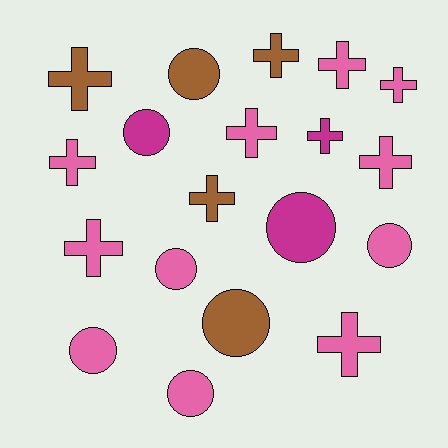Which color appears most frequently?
Pink, with 11 objects.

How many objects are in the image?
There are 19 objects.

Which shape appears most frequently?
Cross, with 11 objects.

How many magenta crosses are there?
There is 1 magenta cross.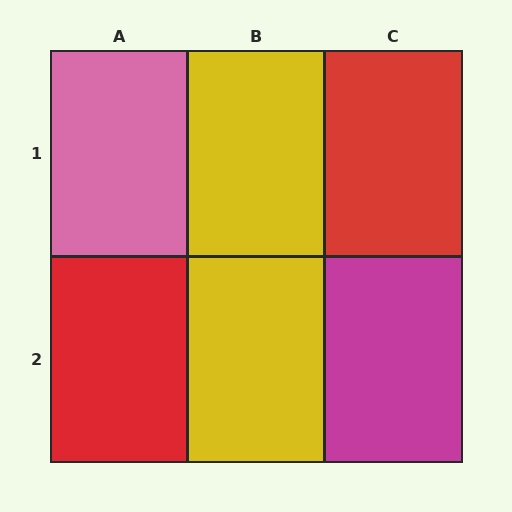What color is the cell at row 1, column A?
Pink.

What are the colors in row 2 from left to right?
Red, yellow, magenta.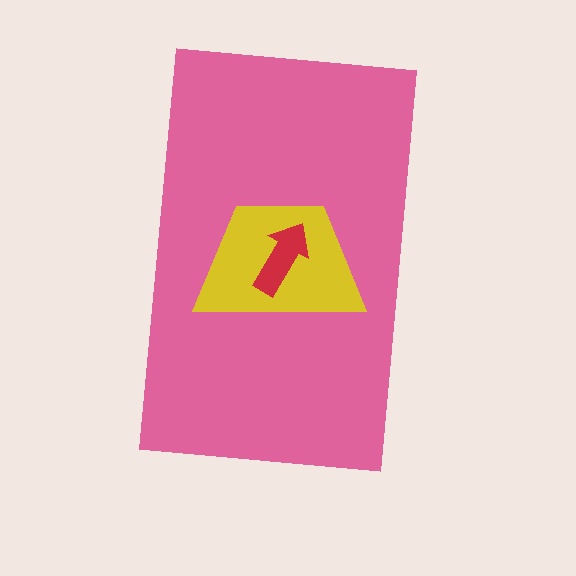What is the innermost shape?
The red arrow.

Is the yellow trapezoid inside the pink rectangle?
Yes.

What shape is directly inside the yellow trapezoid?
The red arrow.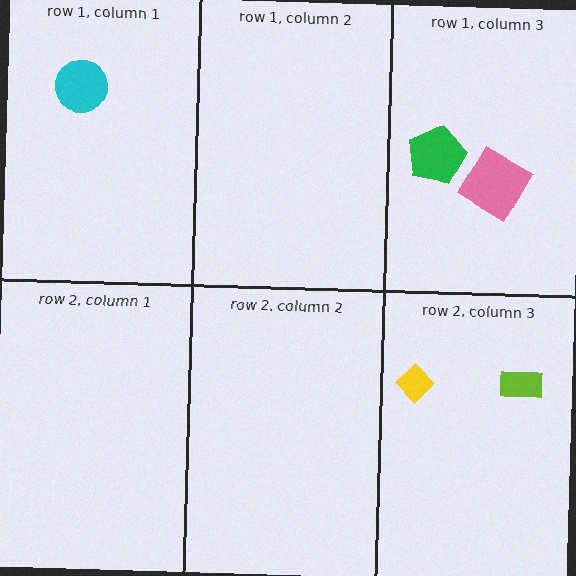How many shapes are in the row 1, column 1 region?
1.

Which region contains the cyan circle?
The row 1, column 1 region.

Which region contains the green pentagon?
The row 1, column 3 region.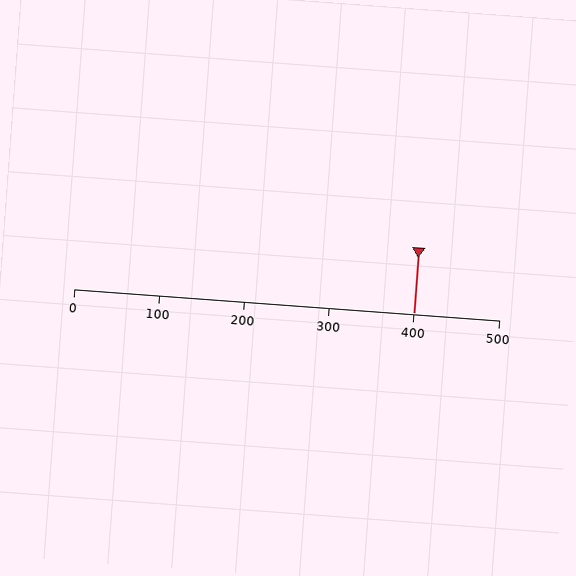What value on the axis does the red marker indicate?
The marker indicates approximately 400.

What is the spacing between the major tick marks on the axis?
The major ticks are spaced 100 apart.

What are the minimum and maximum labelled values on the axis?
The axis runs from 0 to 500.